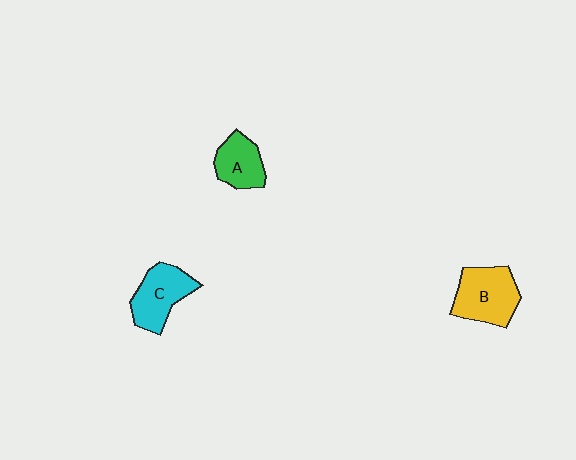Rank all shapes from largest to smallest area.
From largest to smallest: B (yellow), C (cyan), A (green).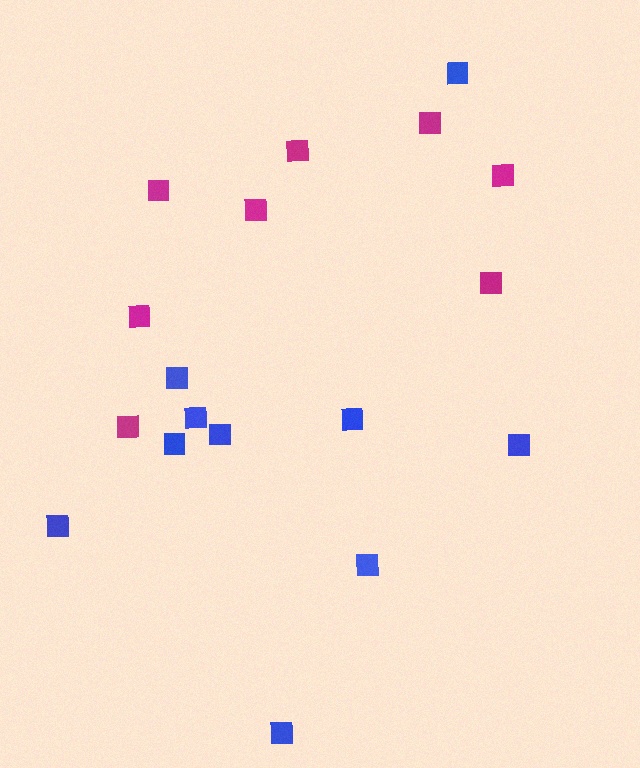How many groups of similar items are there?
There are 2 groups: one group of blue squares (10) and one group of magenta squares (8).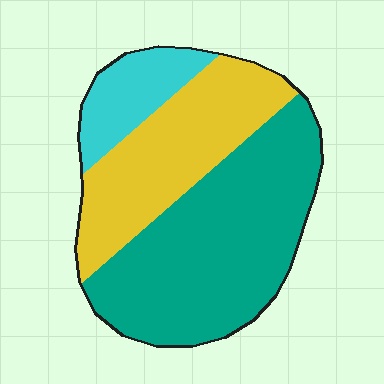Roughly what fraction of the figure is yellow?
Yellow covers about 35% of the figure.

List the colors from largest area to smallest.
From largest to smallest: teal, yellow, cyan.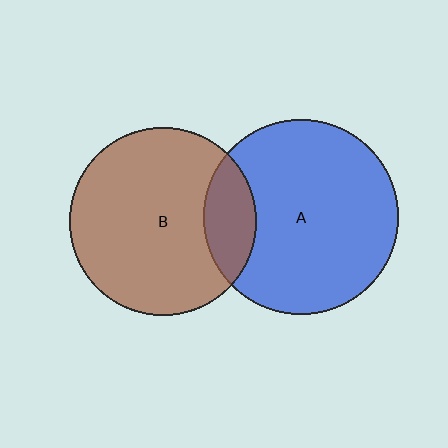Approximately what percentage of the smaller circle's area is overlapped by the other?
Approximately 20%.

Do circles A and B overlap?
Yes.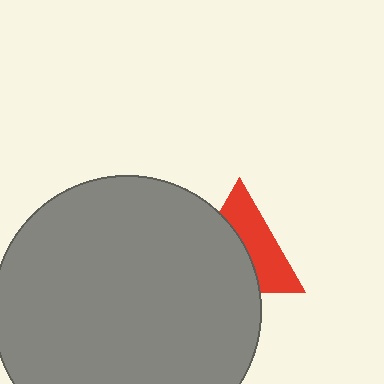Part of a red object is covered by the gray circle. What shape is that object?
It is a triangle.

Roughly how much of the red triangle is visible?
About half of it is visible (roughly 48%).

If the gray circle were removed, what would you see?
You would see the complete red triangle.